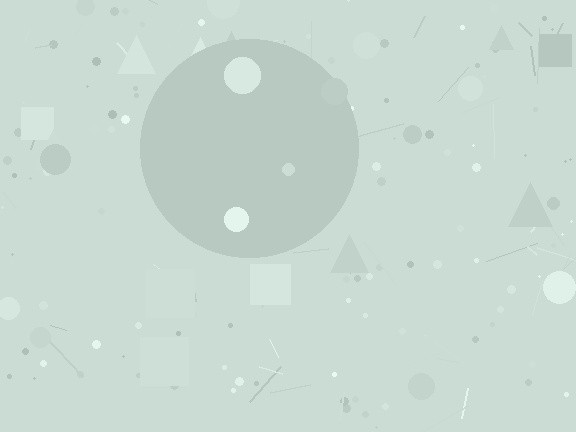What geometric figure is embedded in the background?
A circle is embedded in the background.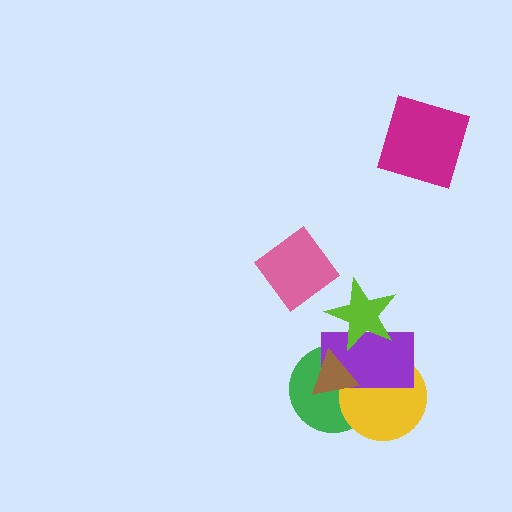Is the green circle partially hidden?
Yes, it is partially covered by another shape.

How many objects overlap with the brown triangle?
3 objects overlap with the brown triangle.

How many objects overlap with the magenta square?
0 objects overlap with the magenta square.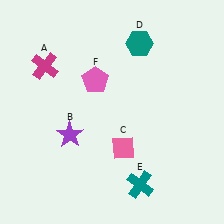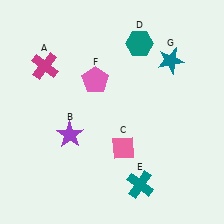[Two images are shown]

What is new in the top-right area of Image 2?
A teal star (G) was added in the top-right area of Image 2.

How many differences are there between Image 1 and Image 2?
There is 1 difference between the two images.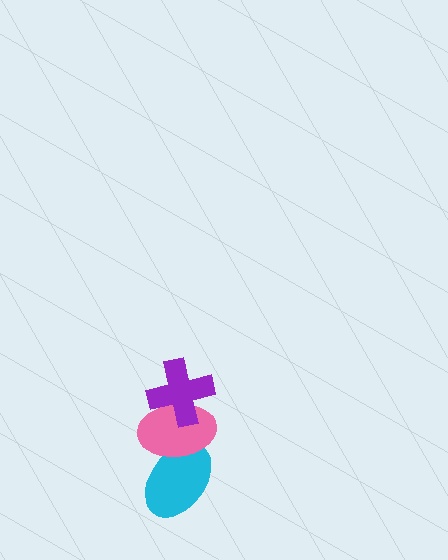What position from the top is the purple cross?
The purple cross is 1st from the top.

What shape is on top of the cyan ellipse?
The pink ellipse is on top of the cyan ellipse.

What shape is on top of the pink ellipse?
The purple cross is on top of the pink ellipse.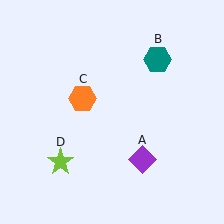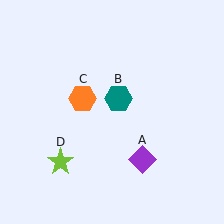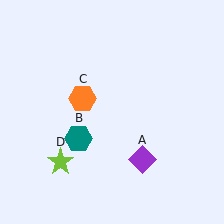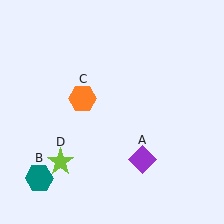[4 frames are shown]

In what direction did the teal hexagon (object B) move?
The teal hexagon (object B) moved down and to the left.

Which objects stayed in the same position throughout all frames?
Purple diamond (object A) and orange hexagon (object C) and lime star (object D) remained stationary.